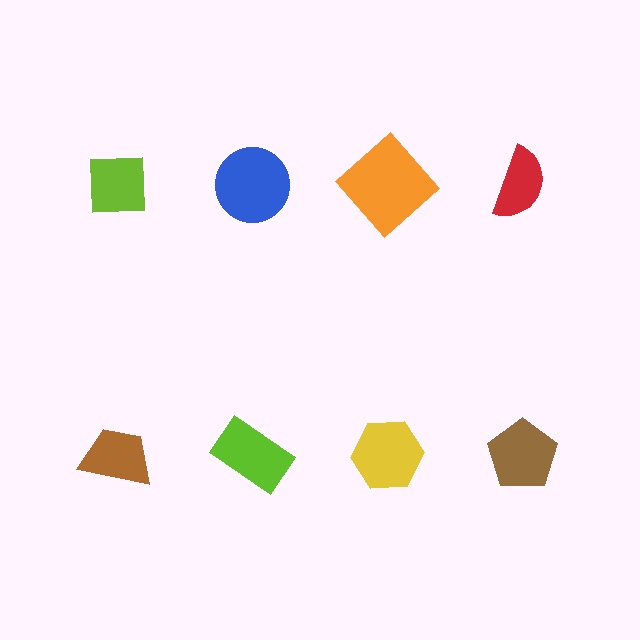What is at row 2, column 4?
A brown pentagon.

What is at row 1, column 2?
A blue circle.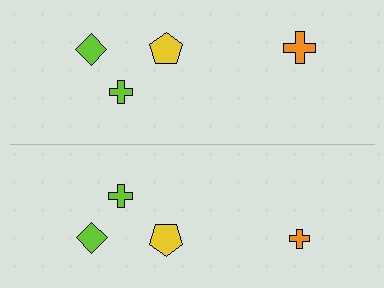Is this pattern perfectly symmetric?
No, the pattern is not perfectly symmetric. The orange cross on the bottom side has a different size than its mirror counterpart.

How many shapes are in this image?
There are 8 shapes in this image.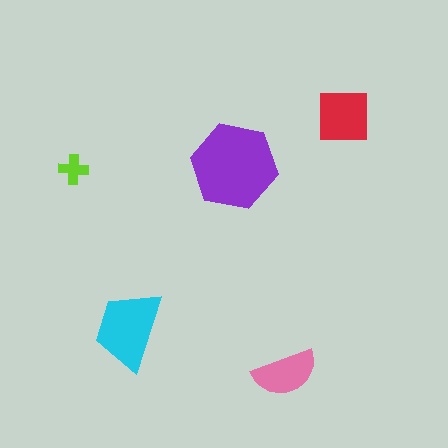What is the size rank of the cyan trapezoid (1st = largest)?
2nd.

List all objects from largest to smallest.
The purple hexagon, the cyan trapezoid, the red square, the pink semicircle, the lime cross.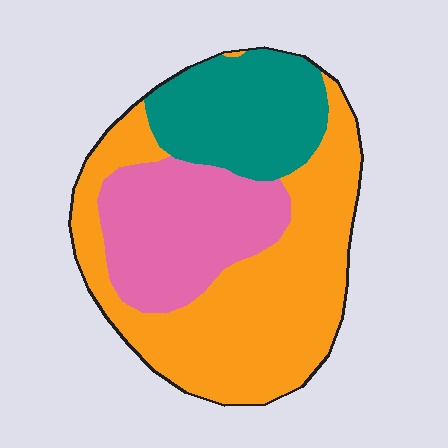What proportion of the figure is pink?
Pink takes up about one quarter (1/4) of the figure.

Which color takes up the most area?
Orange, at roughly 50%.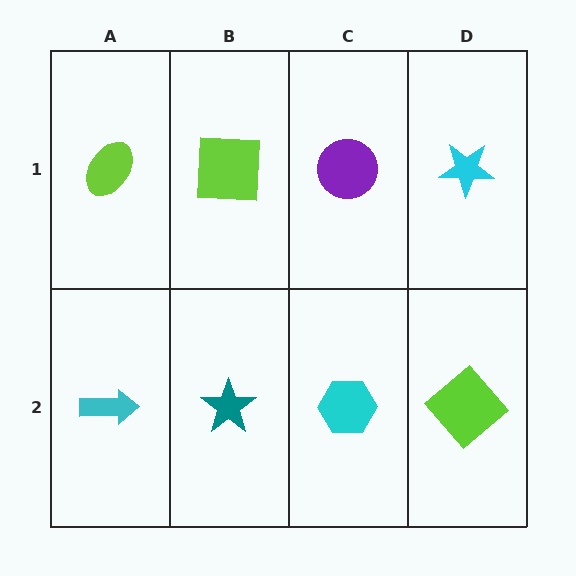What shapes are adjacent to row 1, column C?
A cyan hexagon (row 2, column C), a lime square (row 1, column B), a cyan star (row 1, column D).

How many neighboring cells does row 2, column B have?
3.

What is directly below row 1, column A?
A cyan arrow.